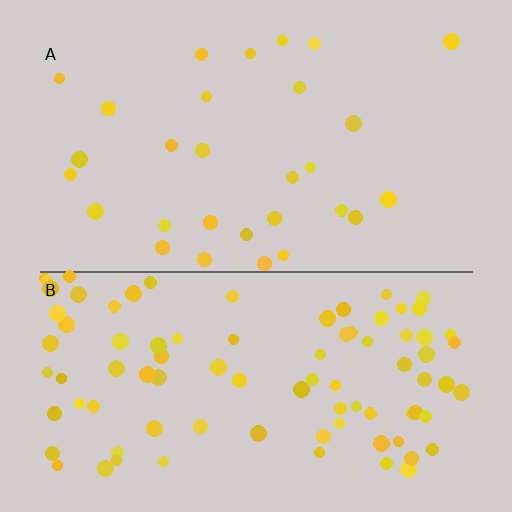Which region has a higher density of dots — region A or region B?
B (the bottom).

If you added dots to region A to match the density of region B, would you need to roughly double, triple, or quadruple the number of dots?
Approximately triple.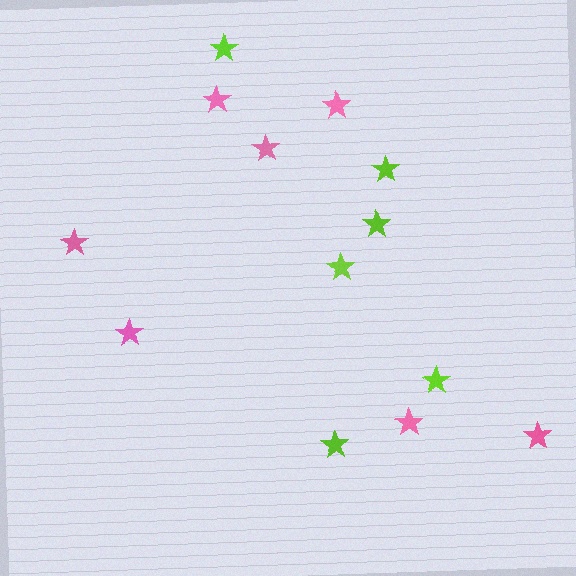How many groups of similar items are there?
There are 2 groups: one group of pink stars (7) and one group of lime stars (6).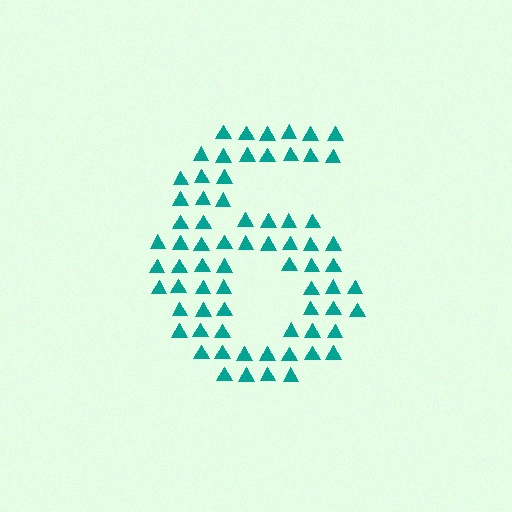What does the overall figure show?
The overall figure shows the digit 6.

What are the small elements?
The small elements are triangles.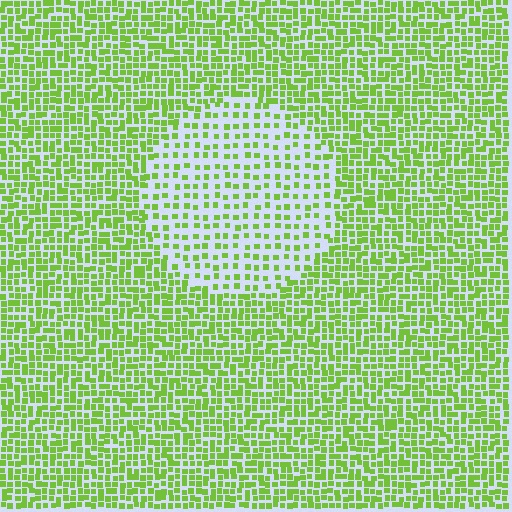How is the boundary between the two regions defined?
The boundary is defined by a change in element density (approximately 2.1x ratio). All elements are the same color, size, and shape.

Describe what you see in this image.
The image contains small lime elements arranged at two different densities. A circle-shaped region is visible where the elements are less densely packed than the surrounding area.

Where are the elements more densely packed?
The elements are more densely packed outside the circle boundary.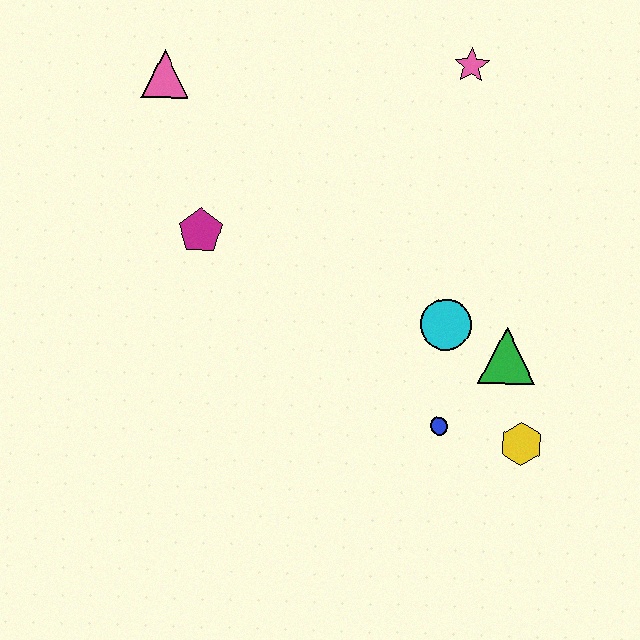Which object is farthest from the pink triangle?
The yellow hexagon is farthest from the pink triangle.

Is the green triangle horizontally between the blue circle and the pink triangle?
No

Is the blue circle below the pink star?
Yes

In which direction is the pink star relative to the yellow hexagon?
The pink star is above the yellow hexagon.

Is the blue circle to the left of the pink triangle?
No